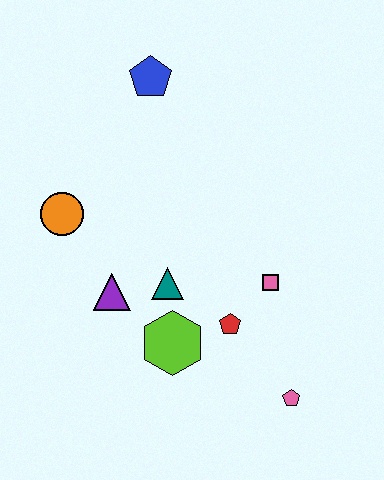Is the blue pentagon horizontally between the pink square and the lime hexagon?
No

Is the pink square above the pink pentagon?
Yes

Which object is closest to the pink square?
The red pentagon is closest to the pink square.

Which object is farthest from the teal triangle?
The blue pentagon is farthest from the teal triangle.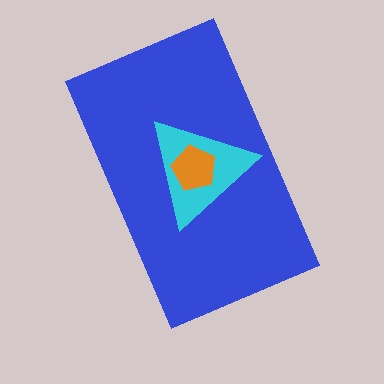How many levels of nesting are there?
3.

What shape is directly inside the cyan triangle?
The orange pentagon.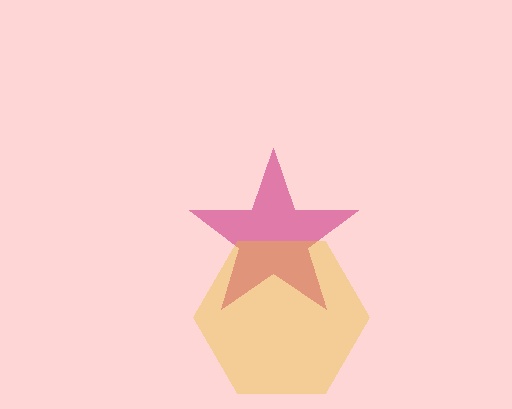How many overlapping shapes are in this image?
There are 2 overlapping shapes in the image.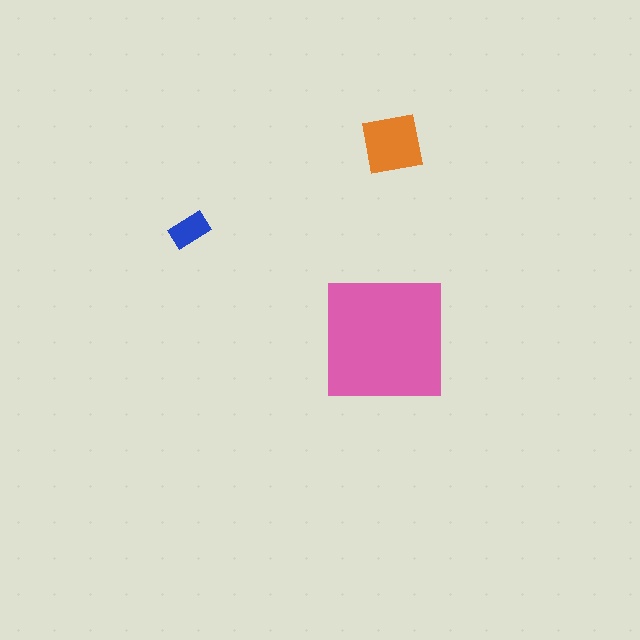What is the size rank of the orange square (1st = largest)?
2nd.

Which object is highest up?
The orange square is topmost.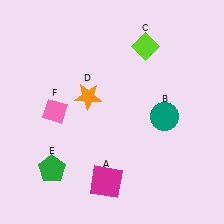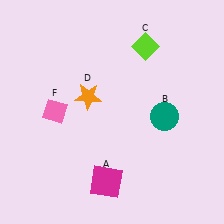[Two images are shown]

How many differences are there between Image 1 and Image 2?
There is 1 difference between the two images.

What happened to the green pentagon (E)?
The green pentagon (E) was removed in Image 2. It was in the bottom-left area of Image 1.